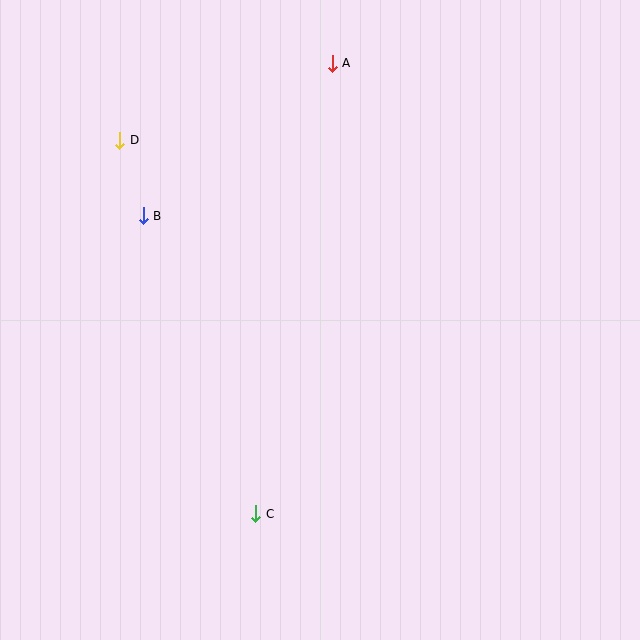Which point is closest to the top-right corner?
Point A is closest to the top-right corner.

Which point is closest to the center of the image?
Point C at (256, 514) is closest to the center.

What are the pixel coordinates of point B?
Point B is at (143, 216).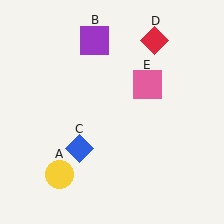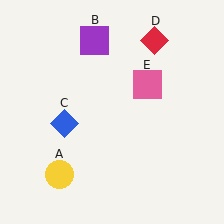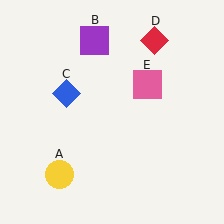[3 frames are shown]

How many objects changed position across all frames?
1 object changed position: blue diamond (object C).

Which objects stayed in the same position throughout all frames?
Yellow circle (object A) and purple square (object B) and red diamond (object D) and pink square (object E) remained stationary.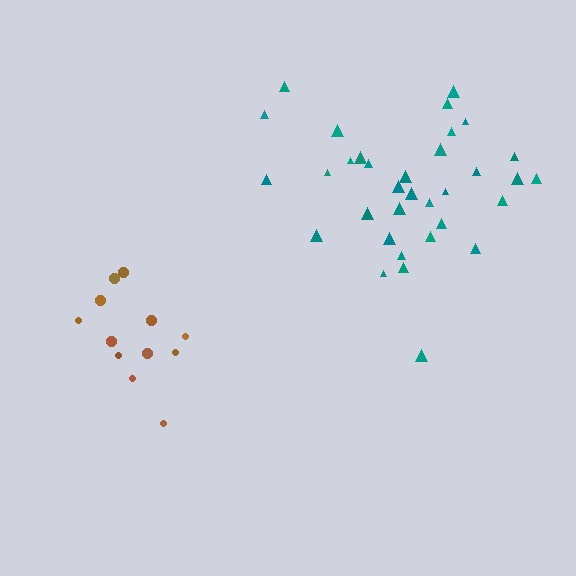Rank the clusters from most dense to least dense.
brown, teal.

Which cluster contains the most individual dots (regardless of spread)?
Teal (34).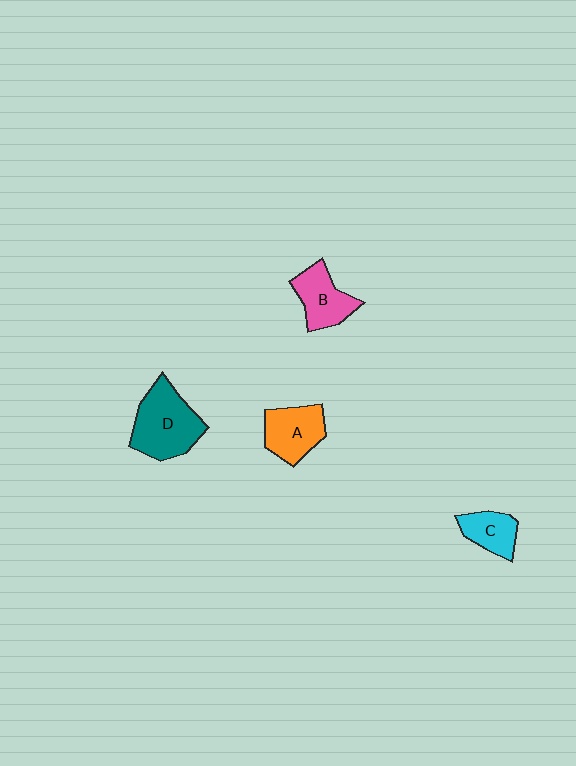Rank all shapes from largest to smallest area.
From largest to smallest: D (teal), A (orange), B (pink), C (cyan).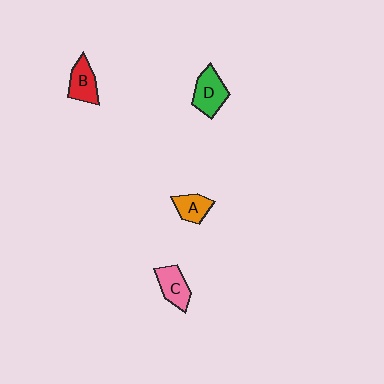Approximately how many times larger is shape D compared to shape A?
Approximately 1.5 times.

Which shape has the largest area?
Shape D (green).